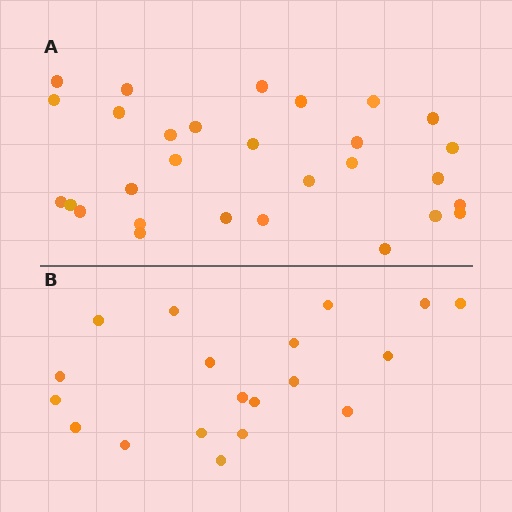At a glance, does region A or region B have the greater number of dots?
Region A (the top region) has more dots.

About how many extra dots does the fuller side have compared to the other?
Region A has roughly 10 or so more dots than region B.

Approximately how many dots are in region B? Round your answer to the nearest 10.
About 20 dots. (The exact count is 19, which rounds to 20.)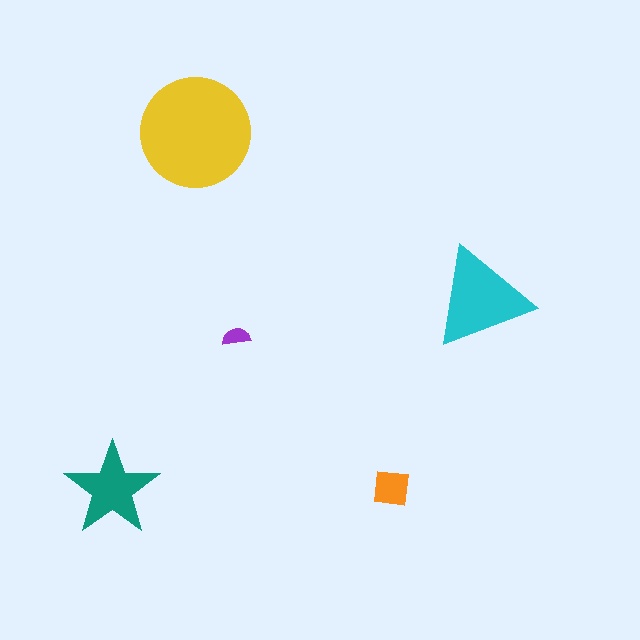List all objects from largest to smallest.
The yellow circle, the cyan triangle, the teal star, the orange square, the purple semicircle.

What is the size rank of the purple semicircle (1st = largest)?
5th.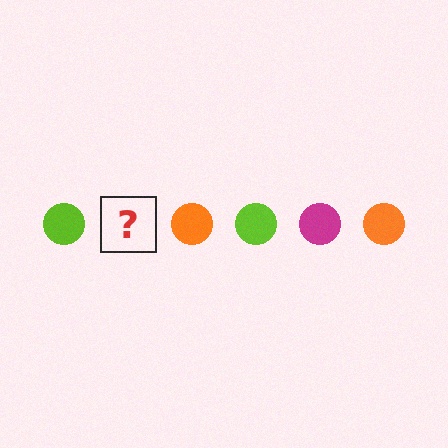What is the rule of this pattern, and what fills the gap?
The rule is that the pattern cycles through lime, magenta, orange circles. The gap should be filled with a magenta circle.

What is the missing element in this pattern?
The missing element is a magenta circle.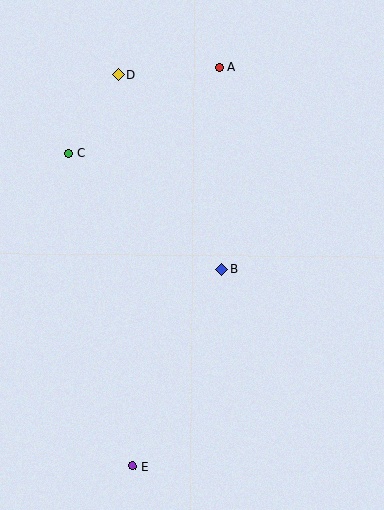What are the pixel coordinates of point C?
Point C is at (69, 153).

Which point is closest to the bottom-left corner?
Point E is closest to the bottom-left corner.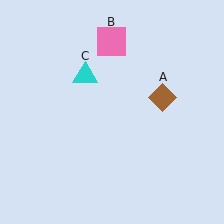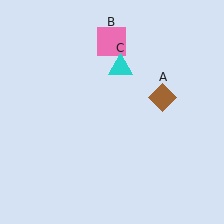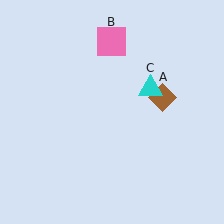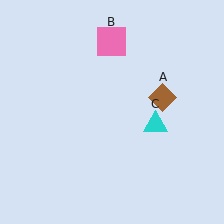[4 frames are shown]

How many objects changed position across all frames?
1 object changed position: cyan triangle (object C).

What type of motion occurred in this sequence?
The cyan triangle (object C) rotated clockwise around the center of the scene.